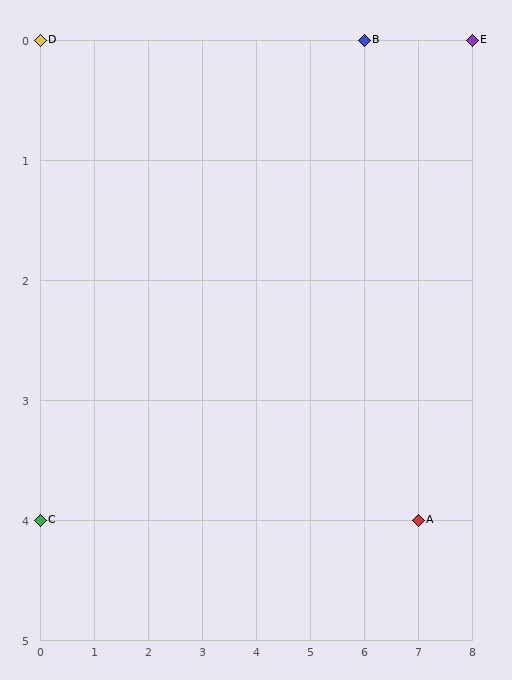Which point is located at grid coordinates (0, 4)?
Point C is at (0, 4).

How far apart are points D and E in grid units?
Points D and E are 8 columns apart.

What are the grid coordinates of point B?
Point B is at grid coordinates (6, 0).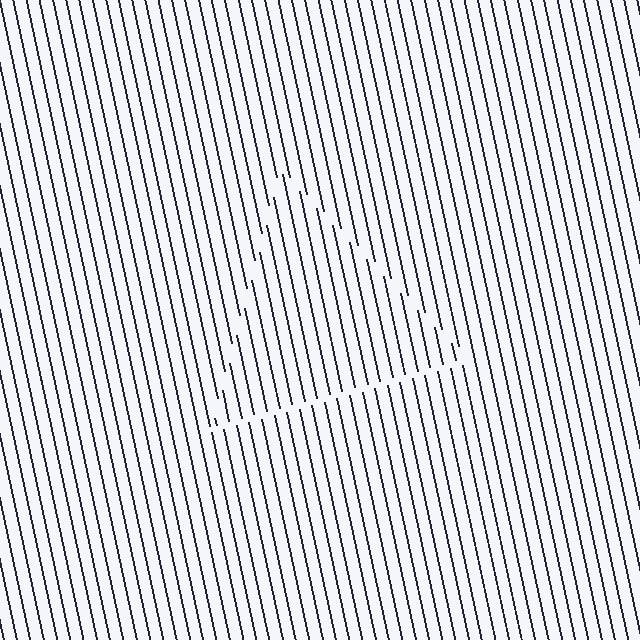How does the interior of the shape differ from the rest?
The interior of the shape contains the same grating, shifted by half a period — the contour is defined by the phase discontinuity where line-ends from the inner and outer gratings abut.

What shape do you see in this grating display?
An illusory triangle. The interior of the shape contains the same grating, shifted by half a period — the contour is defined by the phase discontinuity where line-ends from the inner and outer gratings abut.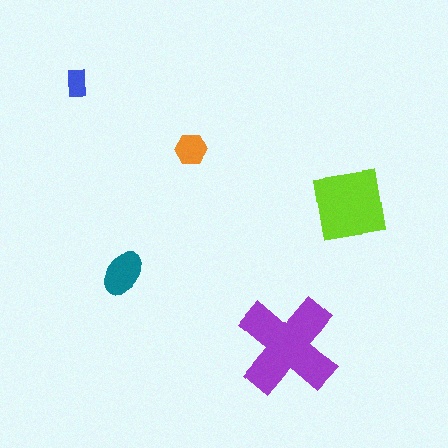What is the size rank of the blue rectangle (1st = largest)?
5th.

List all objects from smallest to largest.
The blue rectangle, the orange hexagon, the teal ellipse, the lime square, the purple cross.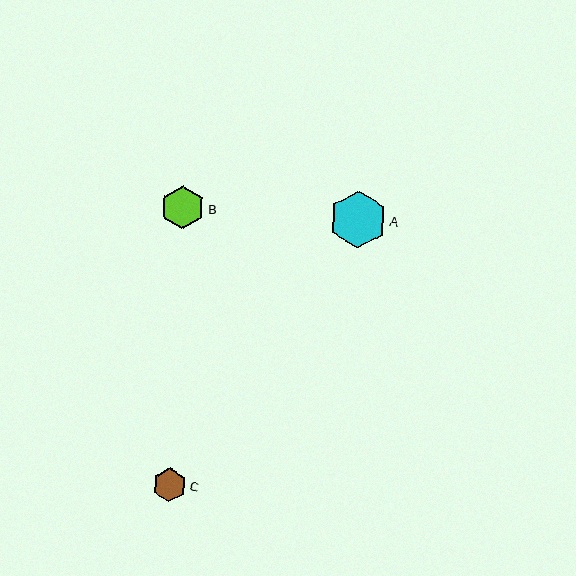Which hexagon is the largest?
Hexagon A is the largest with a size of approximately 57 pixels.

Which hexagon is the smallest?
Hexagon C is the smallest with a size of approximately 34 pixels.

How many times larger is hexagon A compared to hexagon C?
Hexagon A is approximately 1.7 times the size of hexagon C.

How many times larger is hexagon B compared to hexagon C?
Hexagon B is approximately 1.3 times the size of hexagon C.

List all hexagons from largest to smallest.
From largest to smallest: A, B, C.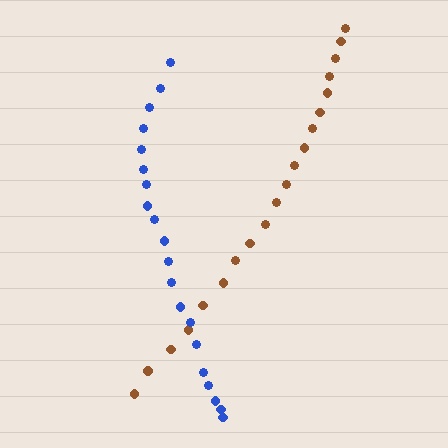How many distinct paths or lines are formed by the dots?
There are 2 distinct paths.